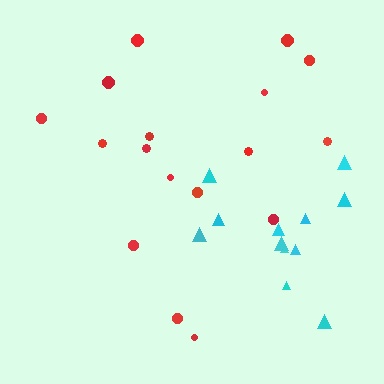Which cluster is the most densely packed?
Red.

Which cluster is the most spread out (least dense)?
Cyan.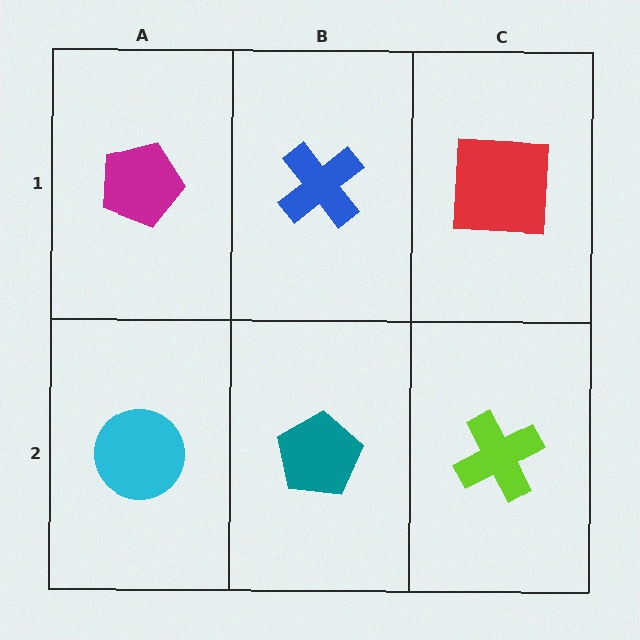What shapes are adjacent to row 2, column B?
A blue cross (row 1, column B), a cyan circle (row 2, column A), a lime cross (row 2, column C).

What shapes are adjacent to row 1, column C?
A lime cross (row 2, column C), a blue cross (row 1, column B).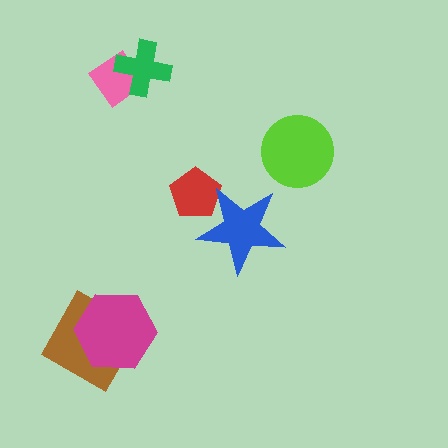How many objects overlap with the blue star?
1 object overlaps with the blue star.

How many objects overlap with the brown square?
1 object overlaps with the brown square.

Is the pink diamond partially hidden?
Yes, it is partially covered by another shape.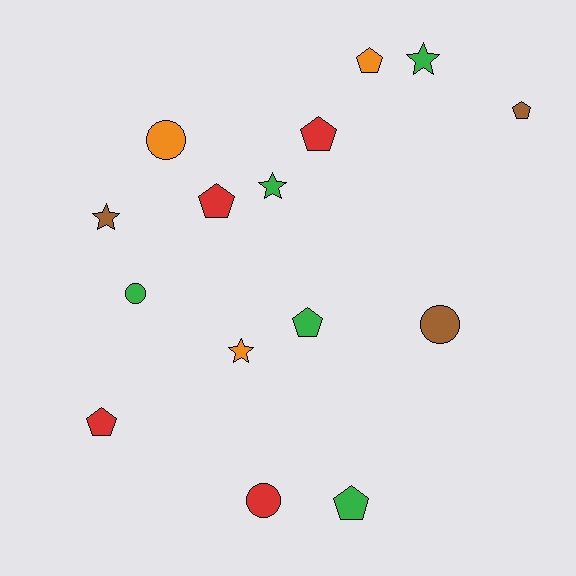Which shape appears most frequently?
Pentagon, with 7 objects.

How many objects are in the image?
There are 15 objects.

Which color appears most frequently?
Green, with 5 objects.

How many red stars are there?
There are no red stars.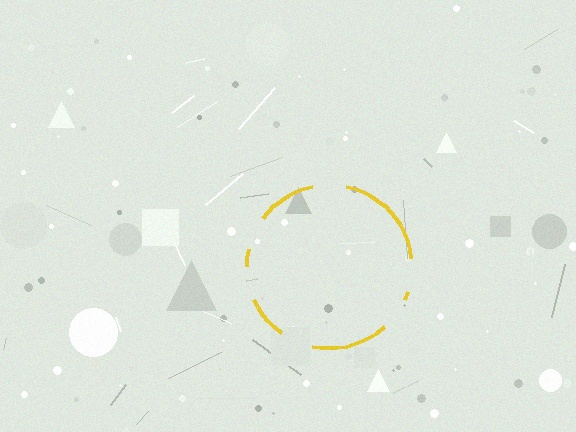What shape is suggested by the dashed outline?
The dashed outline suggests a circle.